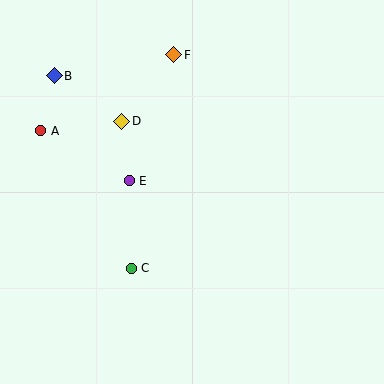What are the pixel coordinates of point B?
Point B is at (54, 76).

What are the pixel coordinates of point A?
Point A is at (41, 131).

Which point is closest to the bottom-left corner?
Point C is closest to the bottom-left corner.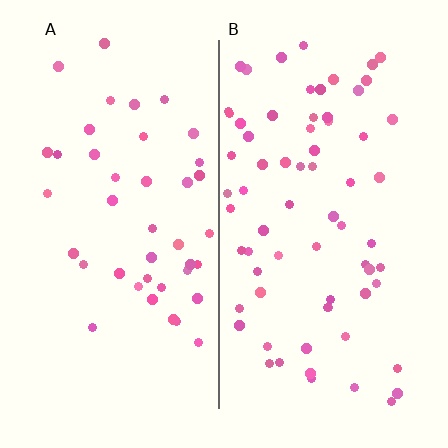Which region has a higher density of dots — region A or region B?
B (the right).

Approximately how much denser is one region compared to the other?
Approximately 1.6× — region B over region A.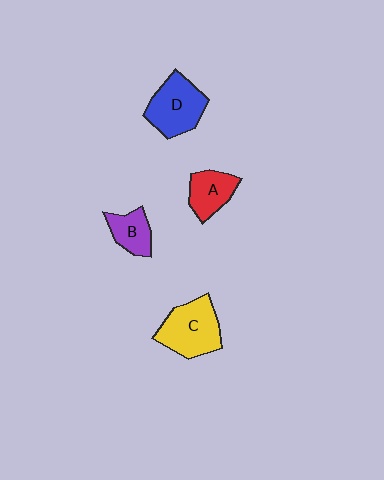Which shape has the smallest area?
Shape B (purple).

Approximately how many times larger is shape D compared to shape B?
Approximately 1.7 times.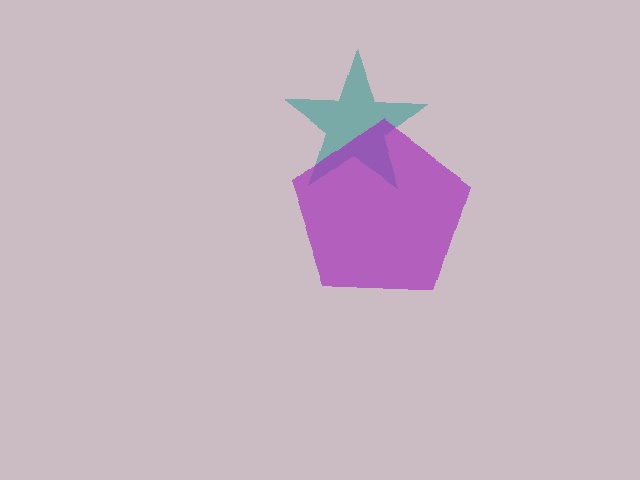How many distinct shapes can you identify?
There are 2 distinct shapes: a teal star, a purple pentagon.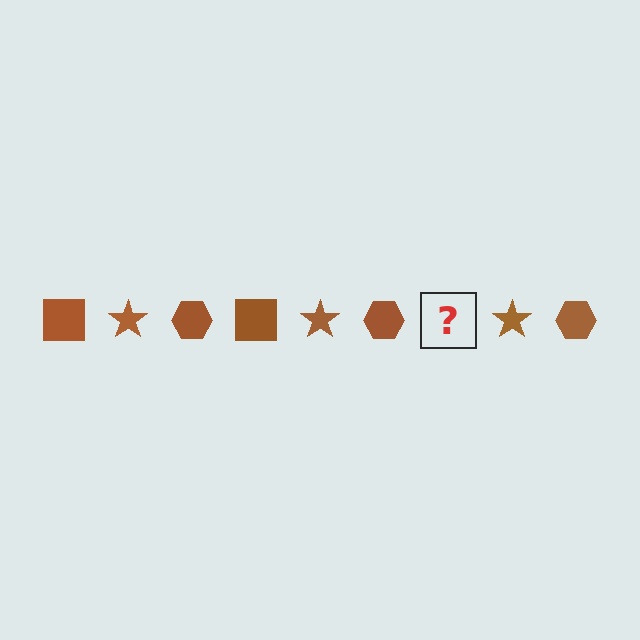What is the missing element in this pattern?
The missing element is a brown square.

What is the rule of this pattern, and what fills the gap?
The rule is that the pattern cycles through square, star, hexagon shapes in brown. The gap should be filled with a brown square.